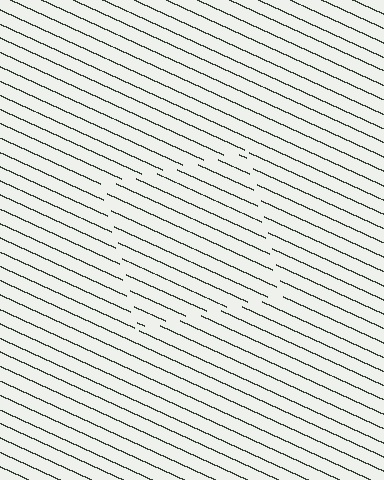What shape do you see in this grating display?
An illusory square. The interior of the shape contains the same grating, shifted by half a period — the contour is defined by the phase discontinuity where line-ends from the inner and outer gratings abut.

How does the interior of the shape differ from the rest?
The interior of the shape contains the same grating, shifted by half a period — the contour is defined by the phase discontinuity where line-ends from the inner and outer gratings abut.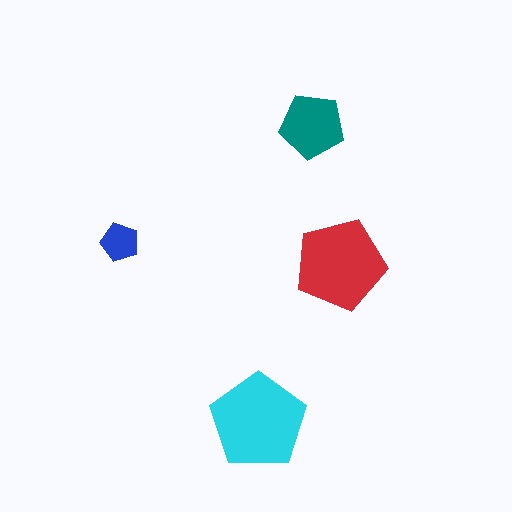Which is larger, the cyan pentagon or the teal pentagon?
The cyan one.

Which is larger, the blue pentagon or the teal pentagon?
The teal one.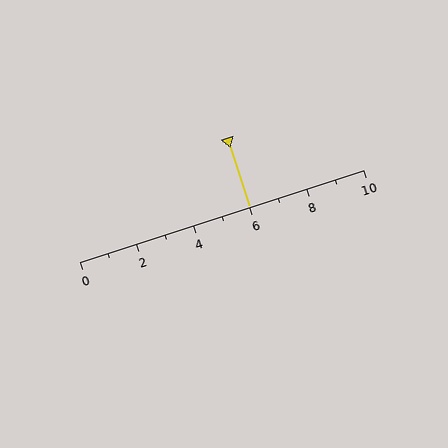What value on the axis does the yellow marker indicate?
The marker indicates approximately 6.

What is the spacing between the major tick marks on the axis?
The major ticks are spaced 2 apart.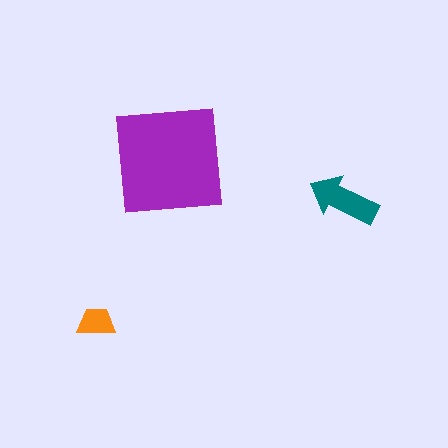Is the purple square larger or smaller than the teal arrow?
Larger.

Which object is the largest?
The purple square.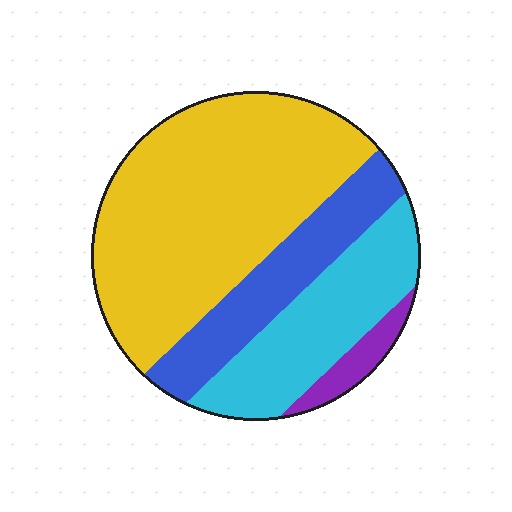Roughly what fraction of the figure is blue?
Blue covers 19% of the figure.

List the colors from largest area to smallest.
From largest to smallest: yellow, cyan, blue, purple.